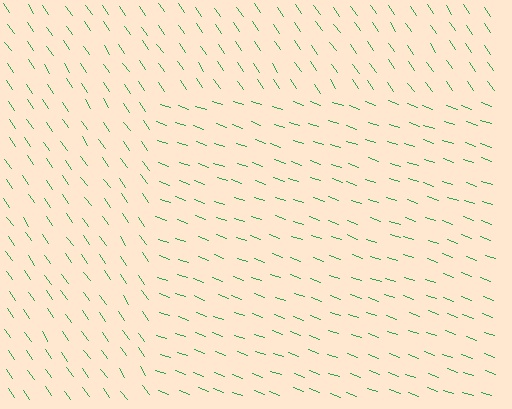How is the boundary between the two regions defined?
The boundary is defined purely by a change in line orientation (approximately 36 degrees difference). All lines are the same color and thickness.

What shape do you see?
I see a rectangle.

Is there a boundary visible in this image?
Yes, there is a texture boundary formed by a change in line orientation.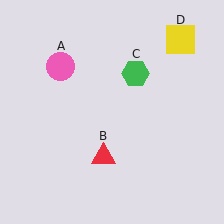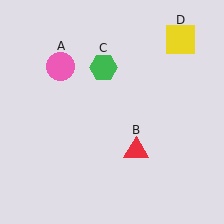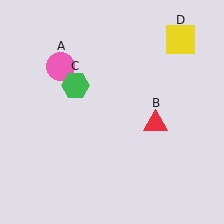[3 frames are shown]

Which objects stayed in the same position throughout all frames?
Pink circle (object A) and yellow square (object D) remained stationary.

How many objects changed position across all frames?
2 objects changed position: red triangle (object B), green hexagon (object C).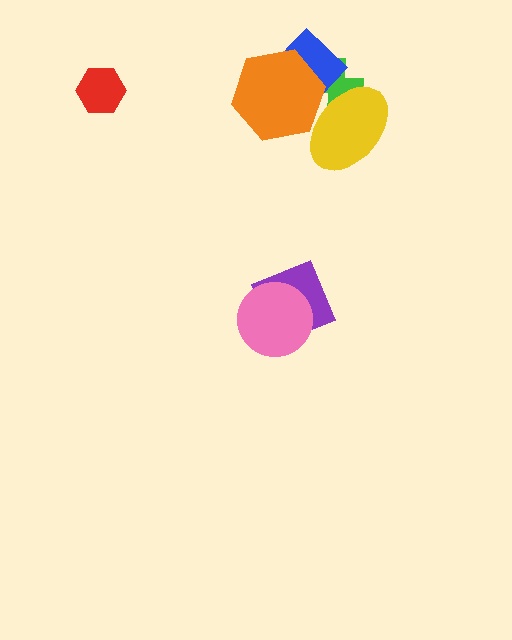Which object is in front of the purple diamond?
The pink circle is in front of the purple diamond.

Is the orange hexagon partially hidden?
Yes, it is partially covered by another shape.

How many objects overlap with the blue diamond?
2 objects overlap with the blue diamond.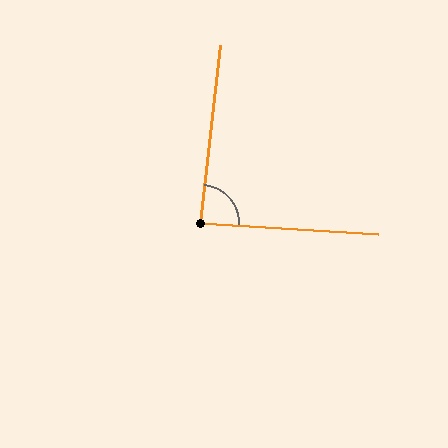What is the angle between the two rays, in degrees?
Approximately 87 degrees.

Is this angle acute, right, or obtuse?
It is approximately a right angle.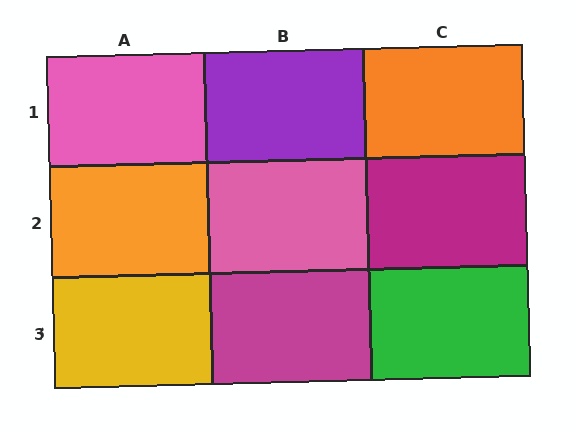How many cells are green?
1 cell is green.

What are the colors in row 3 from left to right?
Yellow, magenta, green.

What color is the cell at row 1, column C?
Orange.